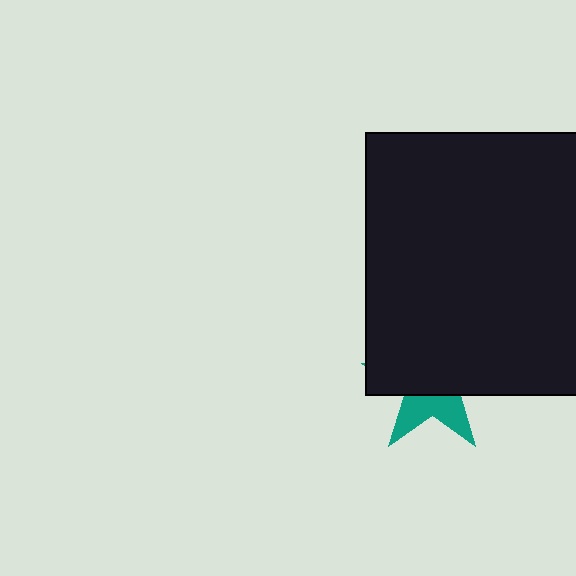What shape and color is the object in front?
The object in front is a black rectangle.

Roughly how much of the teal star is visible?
A small part of it is visible (roughly 37%).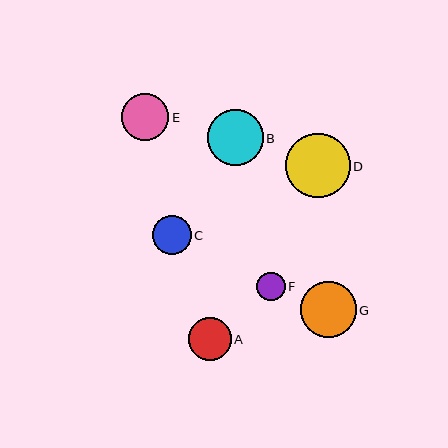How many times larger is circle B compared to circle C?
Circle B is approximately 1.4 times the size of circle C.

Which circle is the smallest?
Circle F is the smallest with a size of approximately 29 pixels.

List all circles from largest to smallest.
From largest to smallest: D, B, G, E, A, C, F.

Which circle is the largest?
Circle D is the largest with a size of approximately 64 pixels.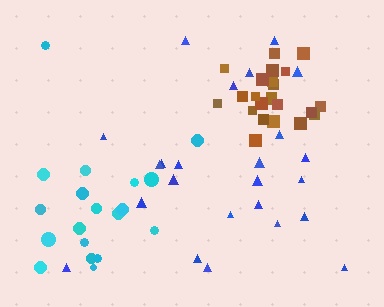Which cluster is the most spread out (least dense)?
Cyan.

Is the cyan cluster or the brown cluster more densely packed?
Brown.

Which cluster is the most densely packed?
Brown.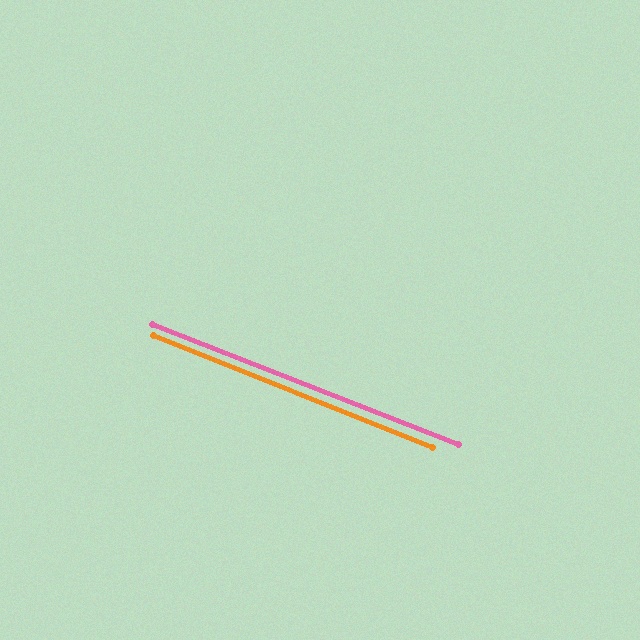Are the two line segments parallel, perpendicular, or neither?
Parallel — their directions differ by only 0.4°.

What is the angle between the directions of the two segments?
Approximately 0 degrees.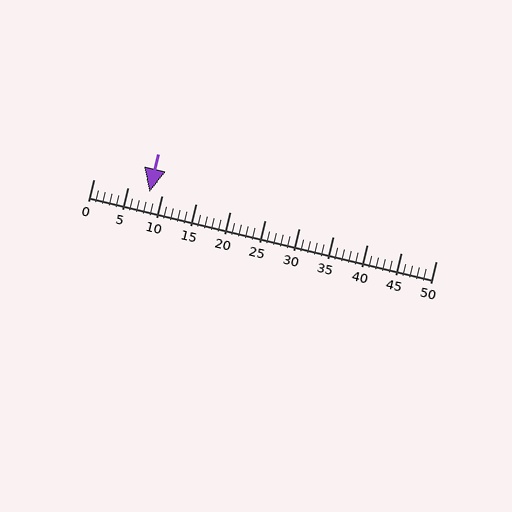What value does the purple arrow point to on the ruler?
The purple arrow points to approximately 8.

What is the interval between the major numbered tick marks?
The major tick marks are spaced 5 units apart.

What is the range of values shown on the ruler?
The ruler shows values from 0 to 50.